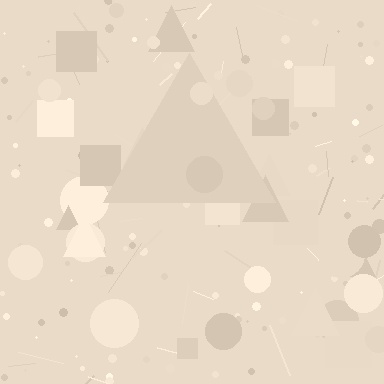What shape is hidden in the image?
A triangle is hidden in the image.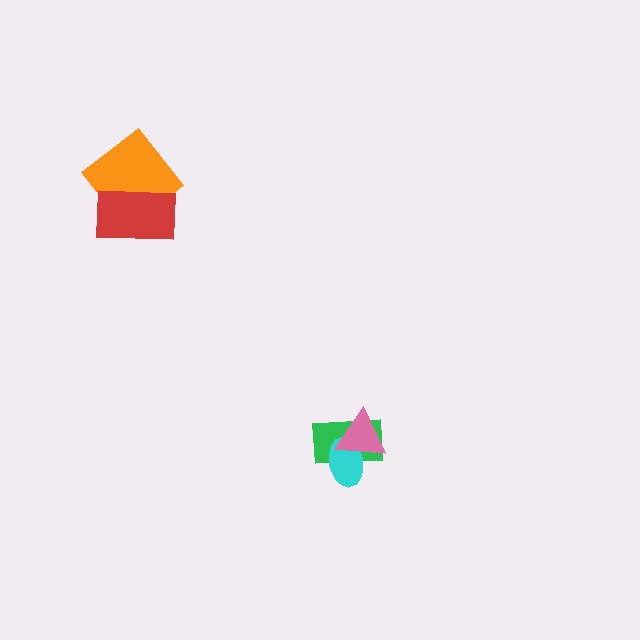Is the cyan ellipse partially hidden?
Yes, it is partially covered by another shape.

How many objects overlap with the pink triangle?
2 objects overlap with the pink triangle.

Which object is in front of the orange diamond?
The red rectangle is in front of the orange diamond.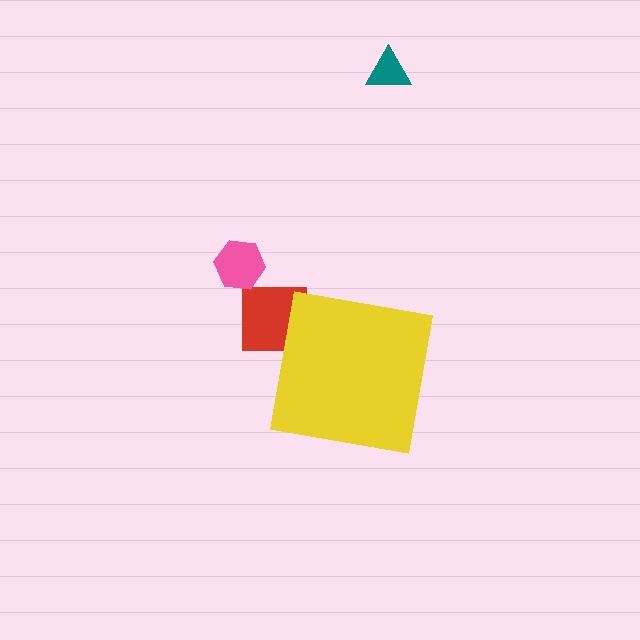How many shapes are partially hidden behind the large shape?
1 shape is partially hidden.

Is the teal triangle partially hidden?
No, the teal triangle is fully visible.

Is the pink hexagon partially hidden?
No, the pink hexagon is fully visible.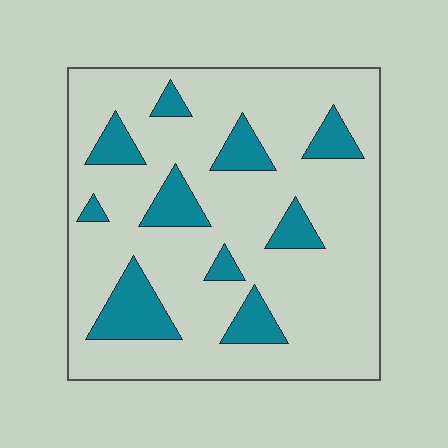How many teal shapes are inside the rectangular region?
10.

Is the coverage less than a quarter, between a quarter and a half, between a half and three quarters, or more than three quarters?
Less than a quarter.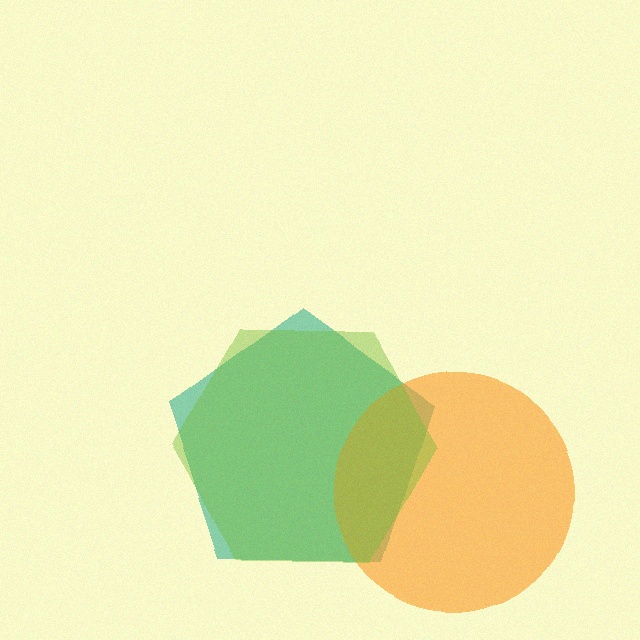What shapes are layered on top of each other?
The layered shapes are: a teal pentagon, an orange circle, a lime hexagon.